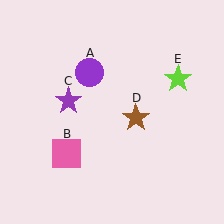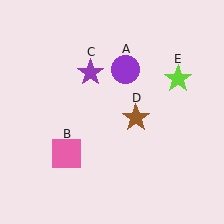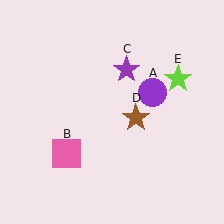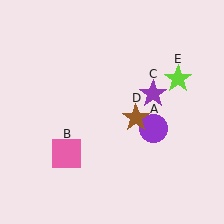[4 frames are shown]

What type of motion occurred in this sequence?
The purple circle (object A), purple star (object C) rotated clockwise around the center of the scene.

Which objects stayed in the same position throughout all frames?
Pink square (object B) and brown star (object D) and lime star (object E) remained stationary.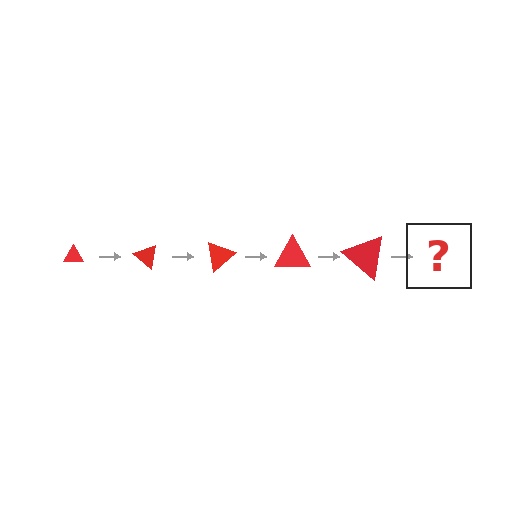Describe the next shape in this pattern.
It should be a triangle, larger than the previous one and rotated 200 degrees from the start.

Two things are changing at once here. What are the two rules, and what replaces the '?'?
The two rules are that the triangle grows larger each step and it rotates 40 degrees each step. The '?' should be a triangle, larger than the previous one and rotated 200 degrees from the start.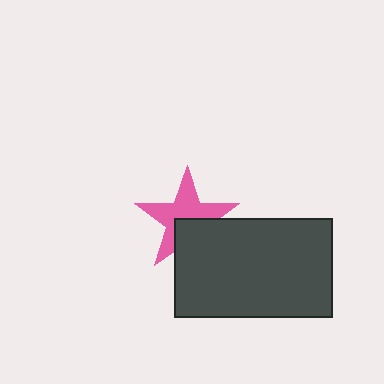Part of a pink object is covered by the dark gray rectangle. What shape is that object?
It is a star.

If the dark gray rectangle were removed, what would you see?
You would see the complete pink star.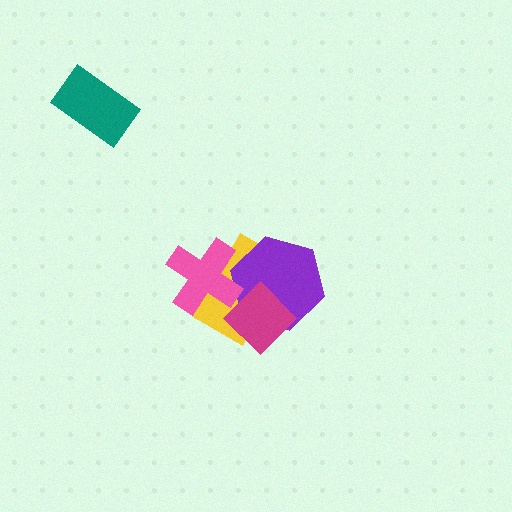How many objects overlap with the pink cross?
2 objects overlap with the pink cross.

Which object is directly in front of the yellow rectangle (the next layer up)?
The purple hexagon is directly in front of the yellow rectangle.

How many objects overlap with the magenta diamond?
2 objects overlap with the magenta diamond.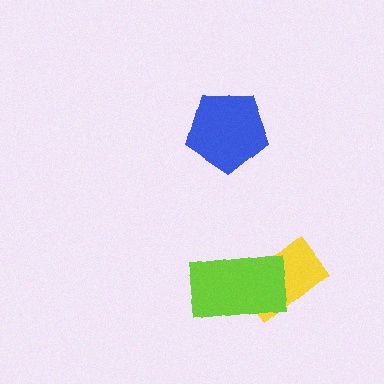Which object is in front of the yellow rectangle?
The lime rectangle is in front of the yellow rectangle.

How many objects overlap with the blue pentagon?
0 objects overlap with the blue pentagon.